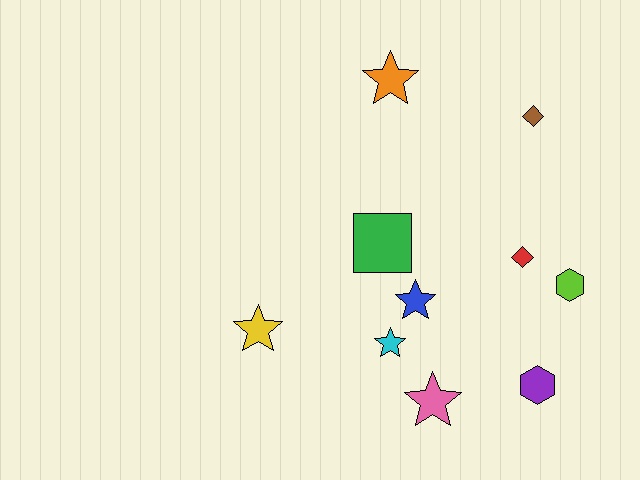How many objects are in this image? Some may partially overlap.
There are 10 objects.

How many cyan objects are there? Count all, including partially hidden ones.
There is 1 cyan object.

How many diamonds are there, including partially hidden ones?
There are 2 diamonds.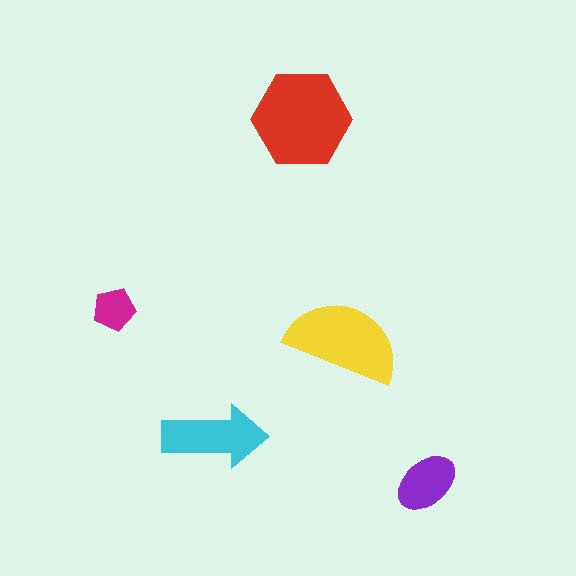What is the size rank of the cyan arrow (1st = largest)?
3rd.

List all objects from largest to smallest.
The red hexagon, the yellow semicircle, the cyan arrow, the purple ellipse, the magenta pentagon.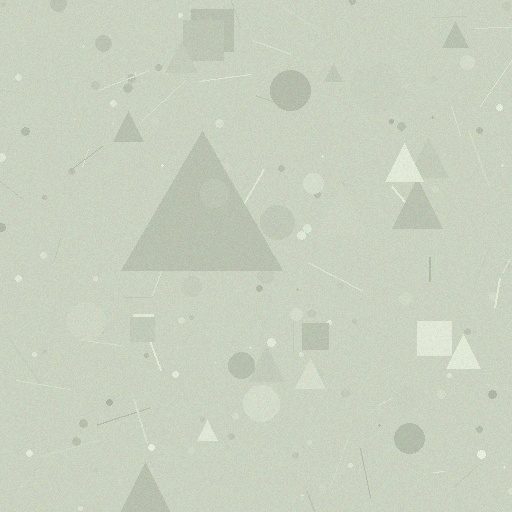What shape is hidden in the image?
A triangle is hidden in the image.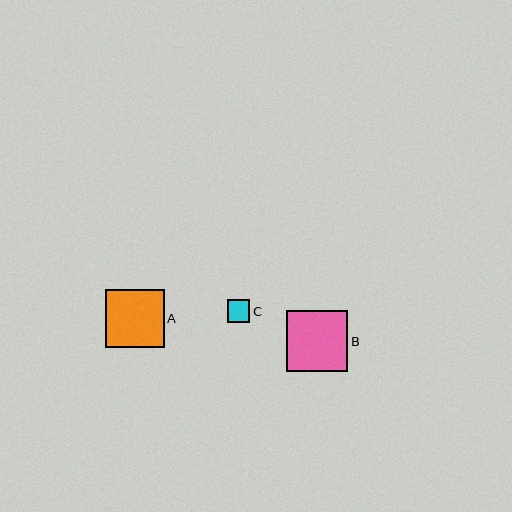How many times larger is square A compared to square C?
Square A is approximately 2.6 times the size of square C.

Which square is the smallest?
Square C is the smallest with a size of approximately 23 pixels.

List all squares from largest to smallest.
From largest to smallest: B, A, C.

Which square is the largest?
Square B is the largest with a size of approximately 61 pixels.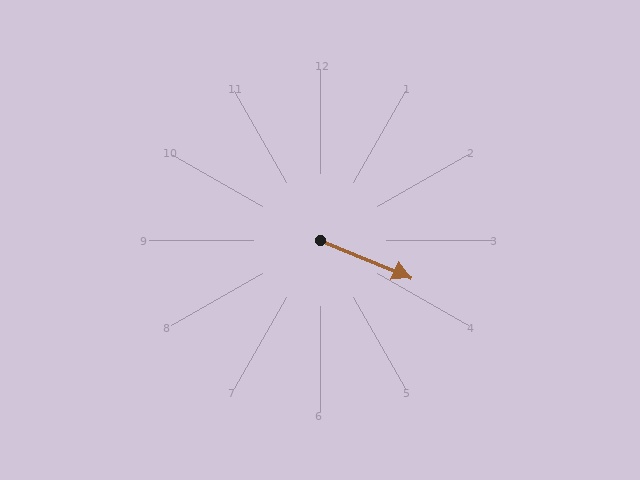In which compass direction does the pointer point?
East.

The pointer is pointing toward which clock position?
Roughly 4 o'clock.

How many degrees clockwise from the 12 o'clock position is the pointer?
Approximately 112 degrees.